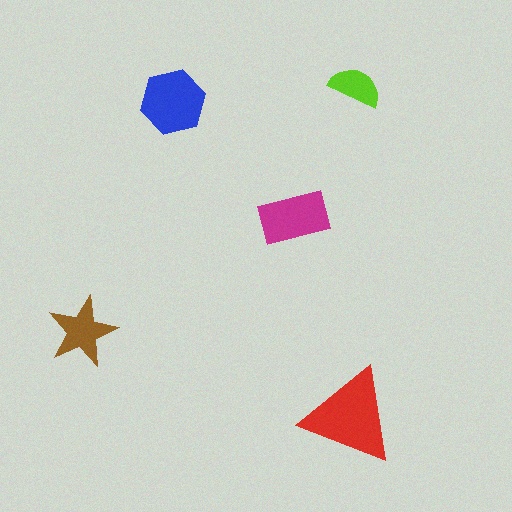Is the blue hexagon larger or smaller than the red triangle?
Smaller.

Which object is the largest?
The red triangle.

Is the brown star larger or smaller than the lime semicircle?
Larger.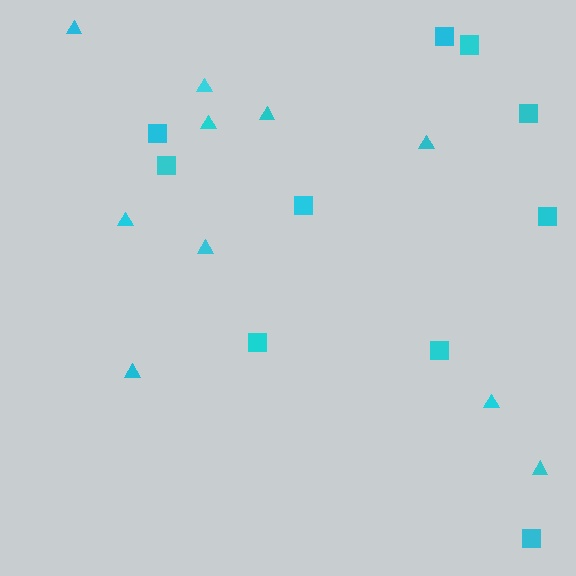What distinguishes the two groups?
There are 2 groups: one group of squares (10) and one group of triangles (10).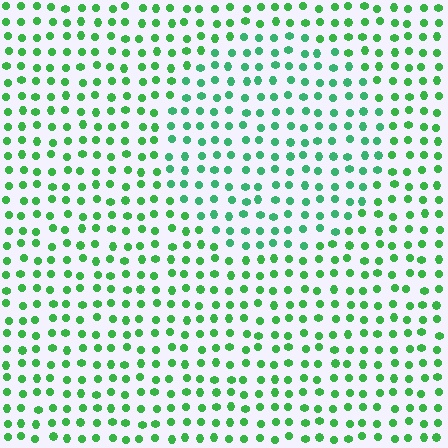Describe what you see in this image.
The image is filled with small green elements in a uniform arrangement. A circle-shaped region is visible where the elements are tinted to a slightly different hue, forming a subtle color boundary.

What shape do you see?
I see a circle.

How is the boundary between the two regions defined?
The boundary is defined purely by a slight shift in hue (about 21 degrees). Spacing, size, and orientation are identical on both sides.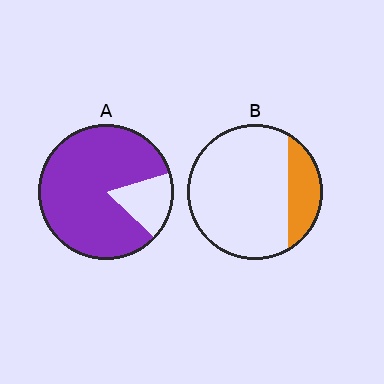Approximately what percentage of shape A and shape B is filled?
A is approximately 85% and B is approximately 20%.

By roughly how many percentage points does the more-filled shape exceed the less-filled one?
By roughly 65 percentage points (A over B).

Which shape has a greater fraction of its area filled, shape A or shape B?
Shape A.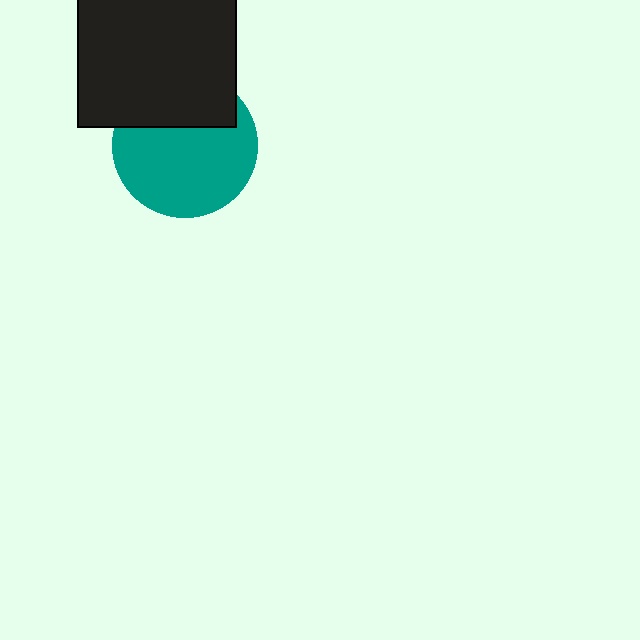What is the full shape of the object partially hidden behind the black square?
The partially hidden object is a teal circle.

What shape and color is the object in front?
The object in front is a black square.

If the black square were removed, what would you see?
You would see the complete teal circle.